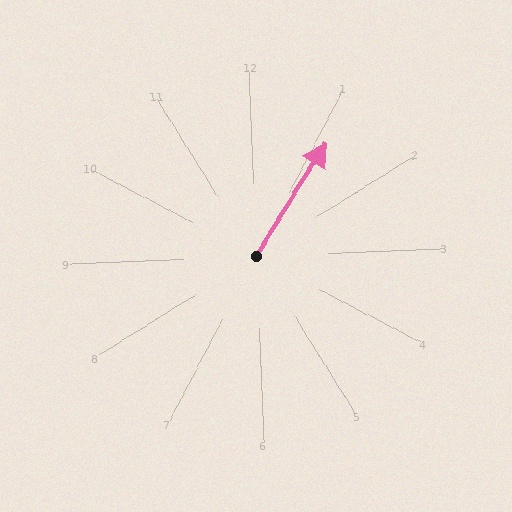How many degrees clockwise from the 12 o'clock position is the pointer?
Approximately 34 degrees.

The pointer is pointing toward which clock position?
Roughly 1 o'clock.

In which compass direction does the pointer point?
Northeast.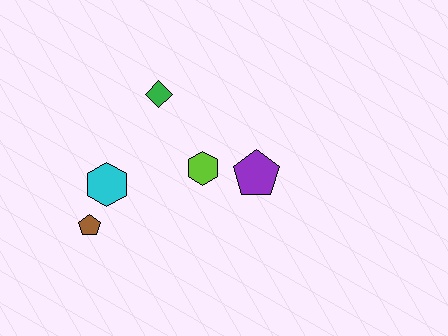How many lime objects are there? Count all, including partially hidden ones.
There is 1 lime object.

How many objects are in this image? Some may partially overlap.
There are 5 objects.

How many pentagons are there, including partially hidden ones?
There are 2 pentagons.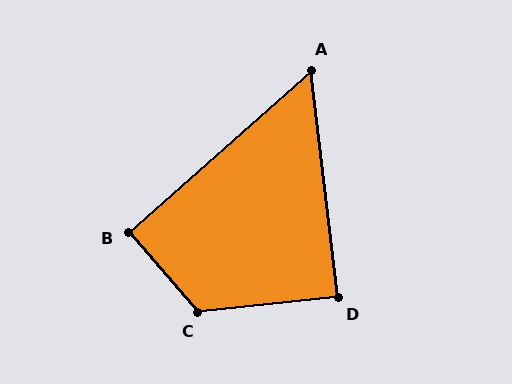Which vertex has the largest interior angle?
C, at approximately 125 degrees.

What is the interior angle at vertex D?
Approximately 89 degrees (approximately right).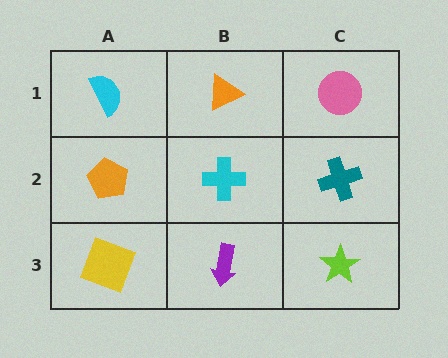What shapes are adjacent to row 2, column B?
An orange triangle (row 1, column B), a purple arrow (row 3, column B), an orange pentagon (row 2, column A), a teal cross (row 2, column C).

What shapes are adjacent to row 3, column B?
A cyan cross (row 2, column B), a yellow square (row 3, column A), a lime star (row 3, column C).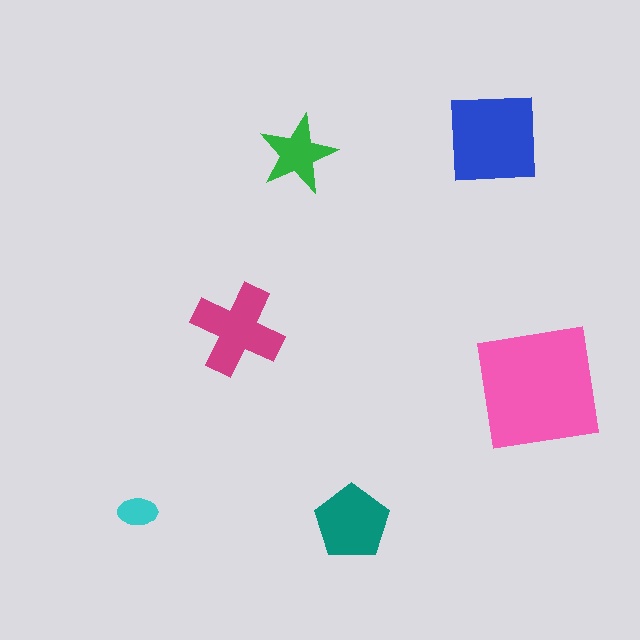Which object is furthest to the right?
The pink square is rightmost.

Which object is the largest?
The pink square.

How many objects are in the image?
There are 6 objects in the image.